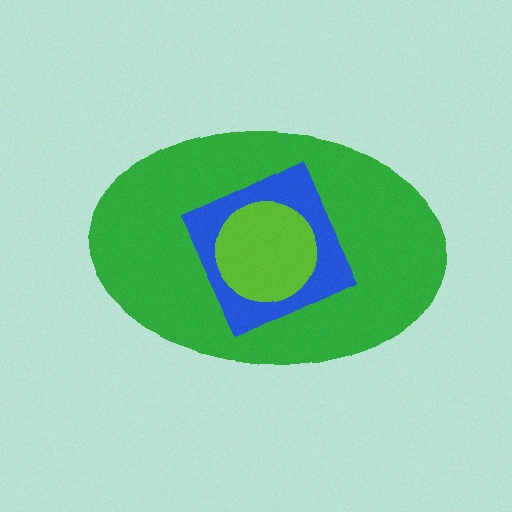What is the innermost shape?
The lime circle.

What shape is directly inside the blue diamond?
The lime circle.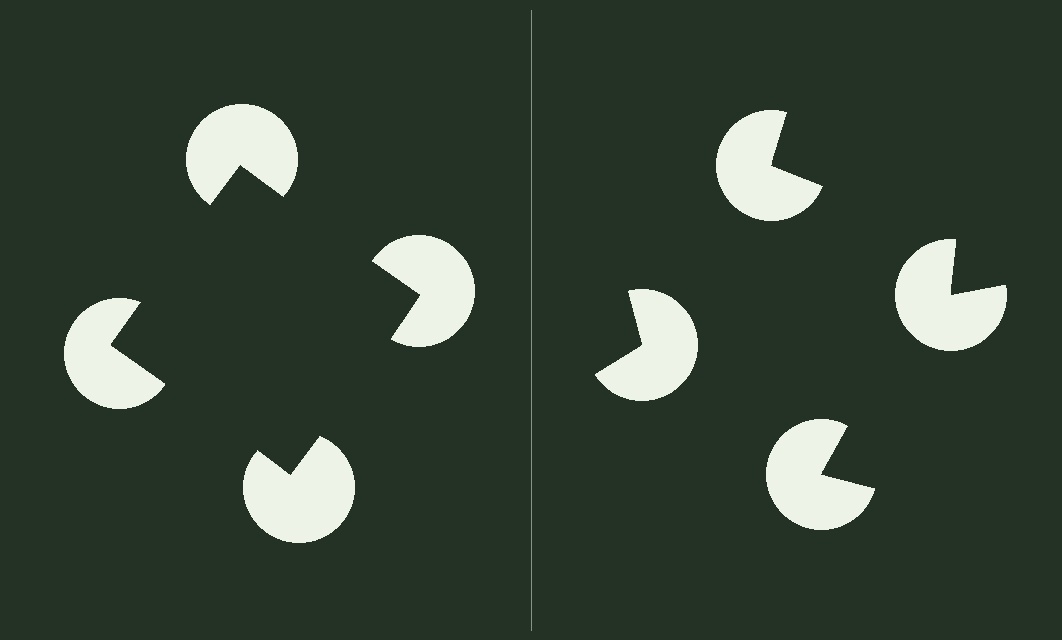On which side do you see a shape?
An illusory square appears on the left side. On the right side the wedge cuts are rotated, so no coherent shape forms.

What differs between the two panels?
The pac-man discs are positioned identically on both sides; only the wedge orientations differ. On the left they align to a square; on the right they are misaligned.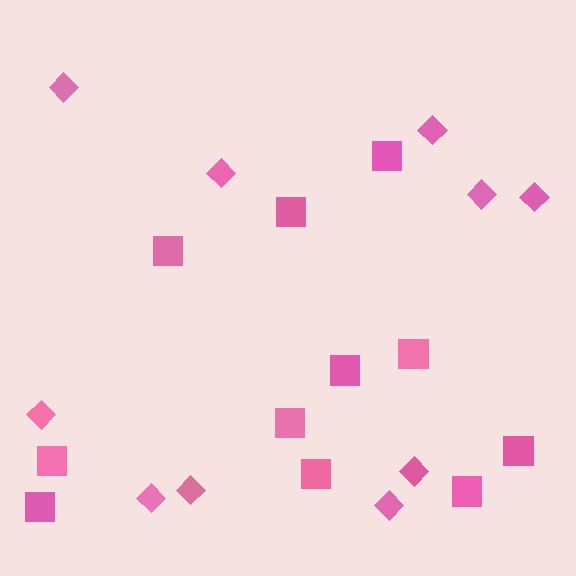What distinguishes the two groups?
There are 2 groups: one group of diamonds (10) and one group of squares (11).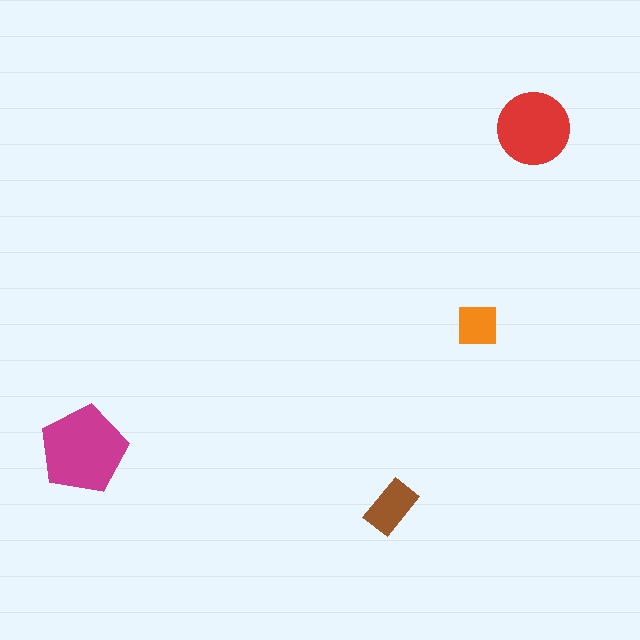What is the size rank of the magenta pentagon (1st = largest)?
1st.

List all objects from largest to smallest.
The magenta pentagon, the red circle, the brown rectangle, the orange square.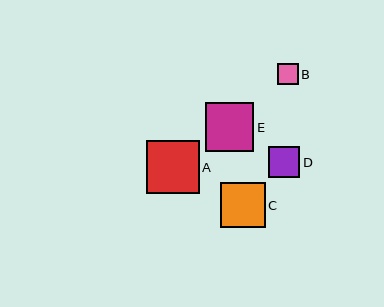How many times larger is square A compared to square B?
Square A is approximately 2.5 times the size of square B.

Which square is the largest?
Square A is the largest with a size of approximately 53 pixels.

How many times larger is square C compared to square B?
Square C is approximately 2.1 times the size of square B.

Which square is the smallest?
Square B is the smallest with a size of approximately 21 pixels.